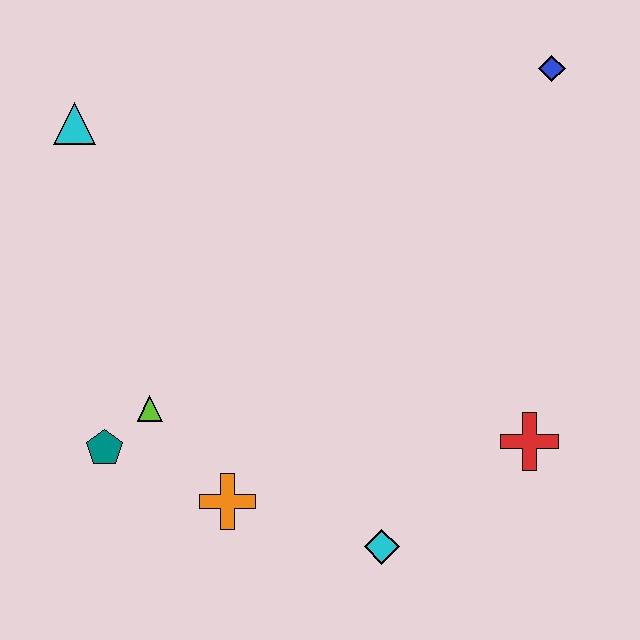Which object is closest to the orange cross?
The lime triangle is closest to the orange cross.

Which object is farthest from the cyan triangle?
The red cross is farthest from the cyan triangle.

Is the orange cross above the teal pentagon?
No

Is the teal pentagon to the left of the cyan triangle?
No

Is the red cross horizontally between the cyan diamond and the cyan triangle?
No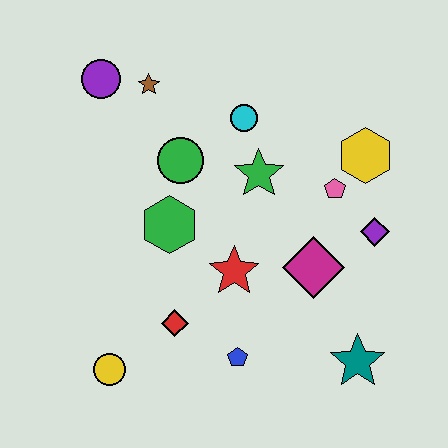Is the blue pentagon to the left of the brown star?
No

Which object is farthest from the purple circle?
The teal star is farthest from the purple circle.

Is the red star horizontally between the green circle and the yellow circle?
No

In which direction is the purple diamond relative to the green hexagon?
The purple diamond is to the right of the green hexagon.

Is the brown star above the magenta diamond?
Yes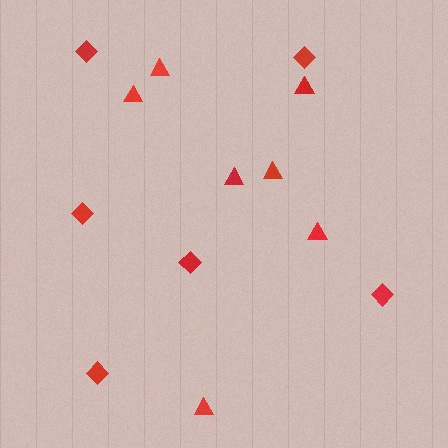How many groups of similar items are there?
There are 2 groups: one group of triangles (7) and one group of diamonds (6).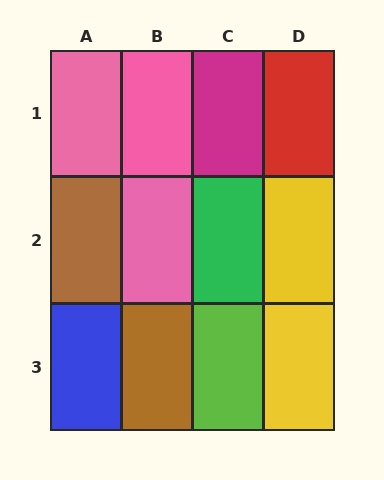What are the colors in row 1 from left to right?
Pink, pink, magenta, red.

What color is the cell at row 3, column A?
Blue.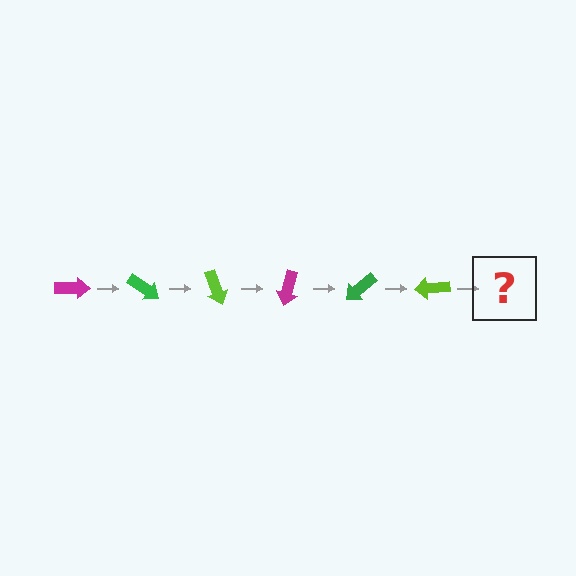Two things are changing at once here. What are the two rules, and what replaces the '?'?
The two rules are that it rotates 35 degrees each step and the color cycles through magenta, green, and lime. The '?' should be a magenta arrow, rotated 210 degrees from the start.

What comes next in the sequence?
The next element should be a magenta arrow, rotated 210 degrees from the start.